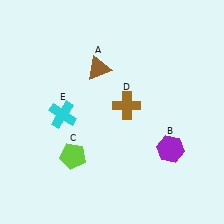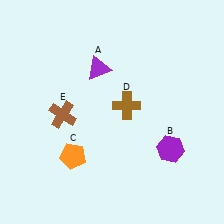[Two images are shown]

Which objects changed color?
A changed from brown to purple. C changed from lime to orange. E changed from cyan to brown.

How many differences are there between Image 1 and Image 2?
There are 3 differences between the two images.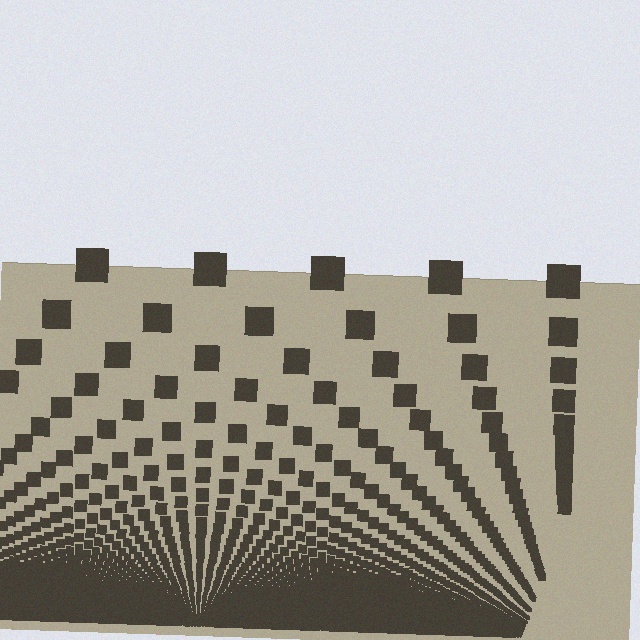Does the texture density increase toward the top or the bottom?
Density increases toward the bottom.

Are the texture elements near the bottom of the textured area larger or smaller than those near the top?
Smaller. The gradient is inverted — elements near the bottom are smaller and denser.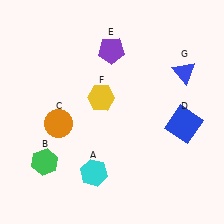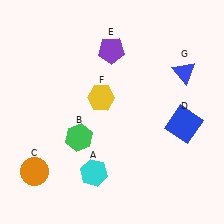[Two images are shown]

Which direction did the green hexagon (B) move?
The green hexagon (B) moved right.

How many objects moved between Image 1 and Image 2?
2 objects moved between the two images.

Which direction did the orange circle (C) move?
The orange circle (C) moved down.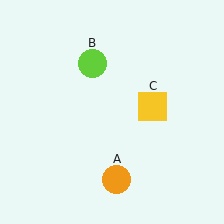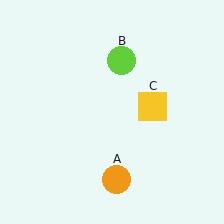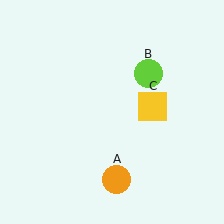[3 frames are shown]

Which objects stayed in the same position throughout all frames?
Orange circle (object A) and yellow square (object C) remained stationary.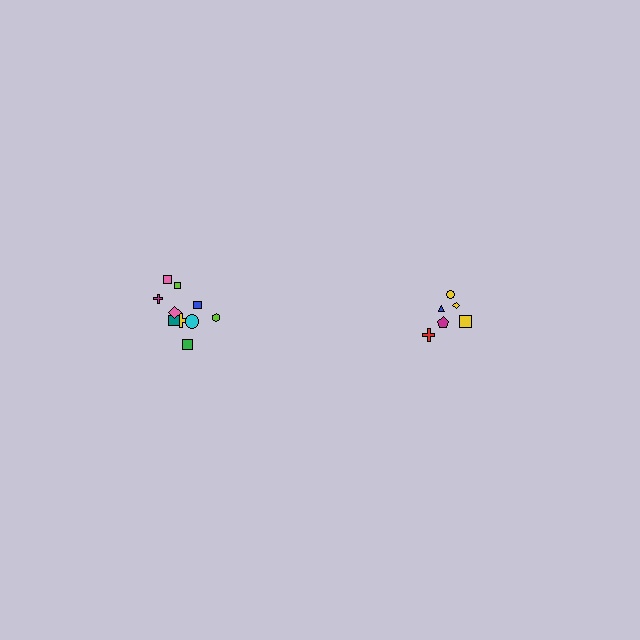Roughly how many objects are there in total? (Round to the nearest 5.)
Roughly 15 objects in total.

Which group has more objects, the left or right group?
The left group.